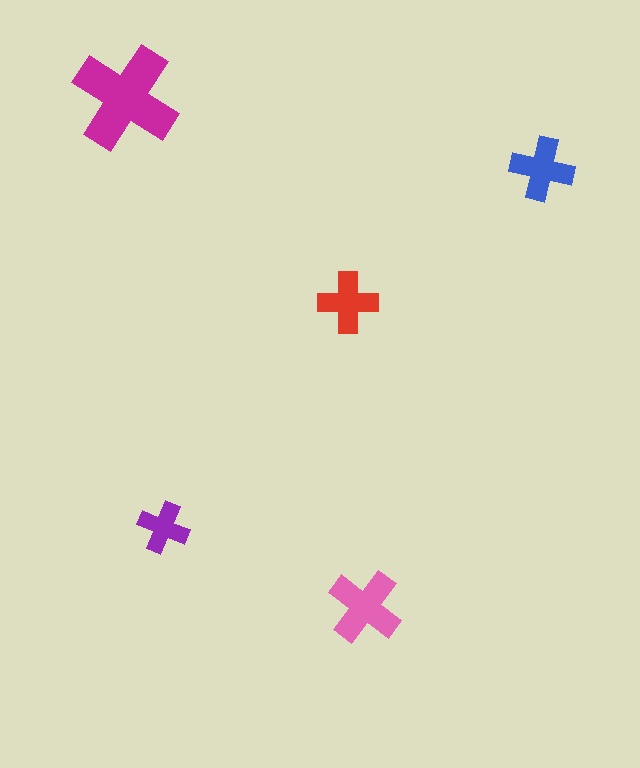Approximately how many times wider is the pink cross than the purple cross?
About 1.5 times wider.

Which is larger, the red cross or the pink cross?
The pink one.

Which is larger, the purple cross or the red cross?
The red one.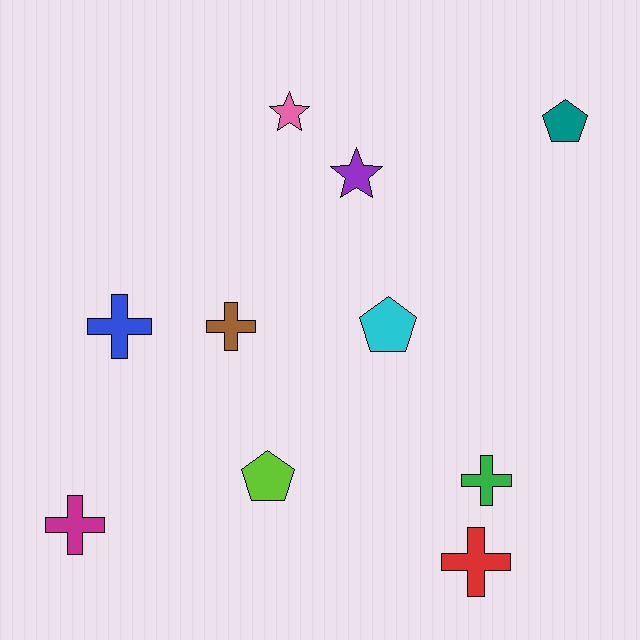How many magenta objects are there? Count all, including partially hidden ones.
There is 1 magenta object.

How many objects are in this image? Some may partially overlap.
There are 10 objects.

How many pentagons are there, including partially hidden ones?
There are 3 pentagons.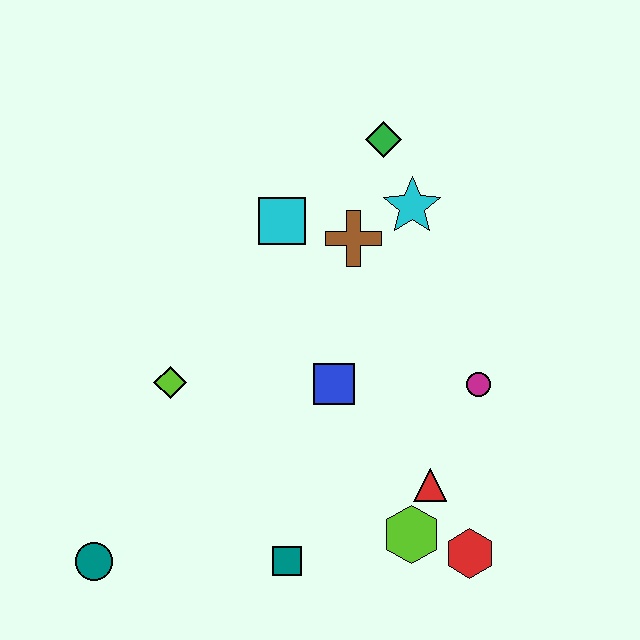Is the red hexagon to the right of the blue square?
Yes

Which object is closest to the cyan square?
The brown cross is closest to the cyan square.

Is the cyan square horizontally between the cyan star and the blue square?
No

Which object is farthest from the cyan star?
The teal circle is farthest from the cyan star.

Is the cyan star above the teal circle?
Yes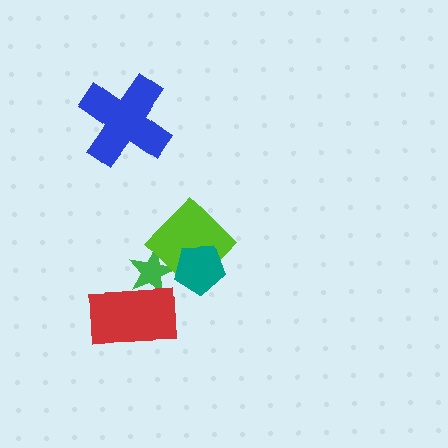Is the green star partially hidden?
Yes, it is partially covered by another shape.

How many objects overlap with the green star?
2 objects overlap with the green star.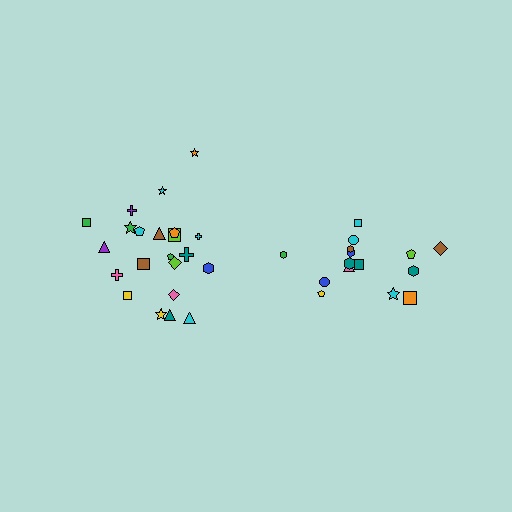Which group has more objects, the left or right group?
The left group.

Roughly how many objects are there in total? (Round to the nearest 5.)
Roughly 35 objects in total.